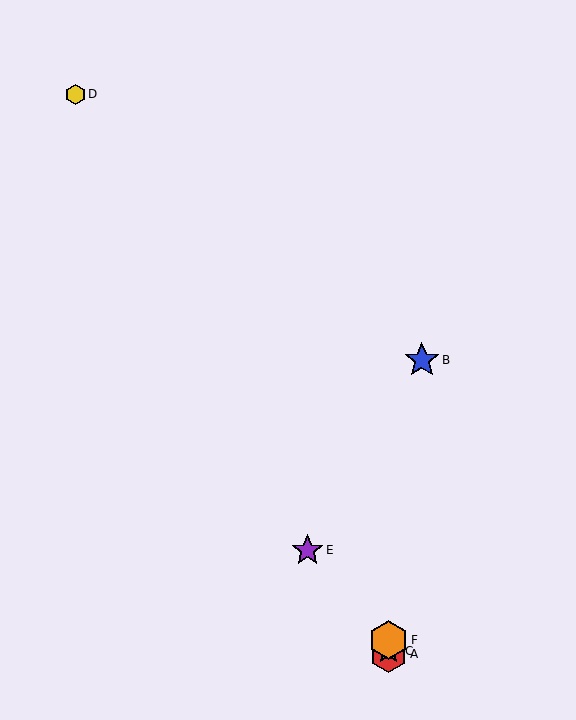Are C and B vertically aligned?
No, C is at x≈388 and B is at x≈422.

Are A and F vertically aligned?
Yes, both are at x≈388.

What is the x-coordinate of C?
Object C is at x≈388.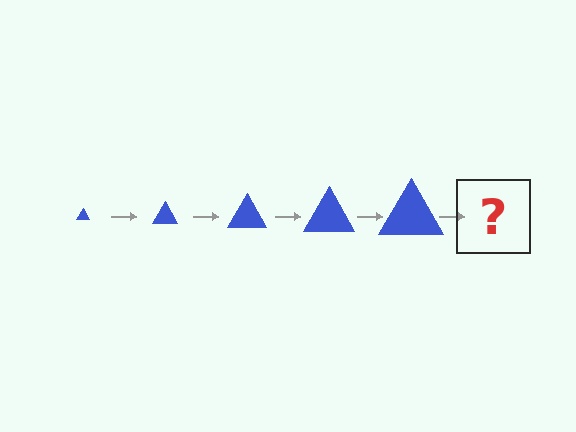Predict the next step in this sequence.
The next step is a blue triangle, larger than the previous one.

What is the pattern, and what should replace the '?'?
The pattern is that the triangle gets progressively larger each step. The '?' should be a blue triangle, larger than the previous one.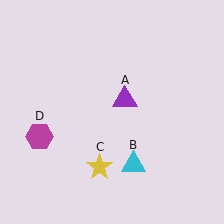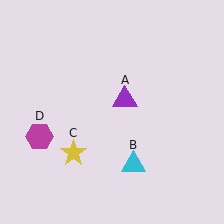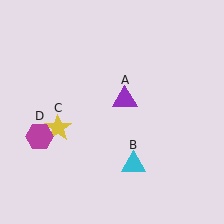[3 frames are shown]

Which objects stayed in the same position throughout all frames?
Purple triangle (object A) and cyan triangle (object B) and magenta hexagon (object D) remained stationary.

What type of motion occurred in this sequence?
The yellow star (object C) rotated clockwise around the center of the scene.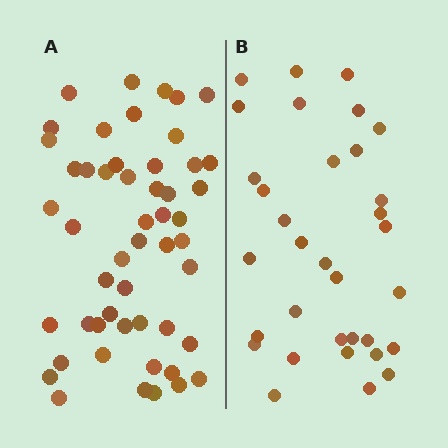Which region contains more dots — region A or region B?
Region A (the left region) has more dots.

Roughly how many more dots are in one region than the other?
Region A has approximately 20 more dots than region B.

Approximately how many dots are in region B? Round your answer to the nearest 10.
About 30 dots. (The exact count is 33, which rounds to 30.)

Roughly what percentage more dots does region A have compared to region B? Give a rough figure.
About 55% more.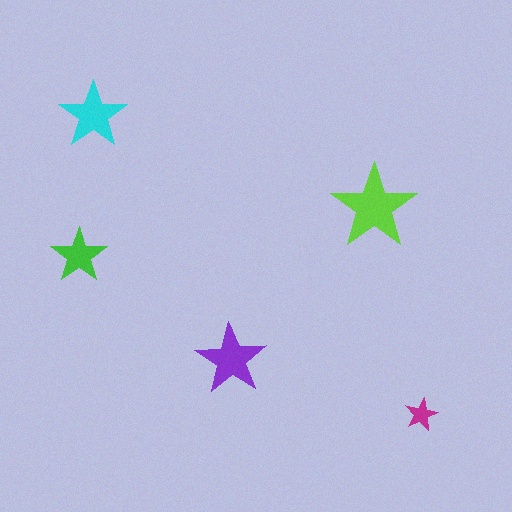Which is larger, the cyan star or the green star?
The cyan one.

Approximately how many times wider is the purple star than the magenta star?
About 2 times wider.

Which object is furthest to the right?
The magenta star is rightmost.